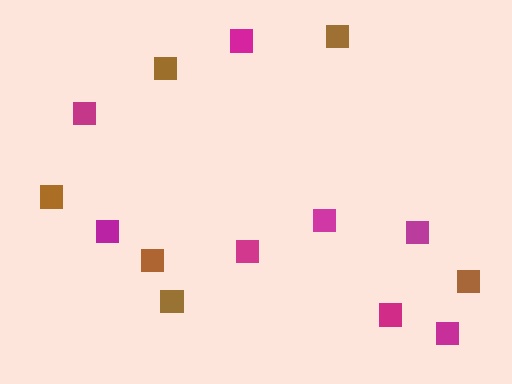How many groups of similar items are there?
There are 2 groups: one group of magenta squares (8) and one group of brown squares (6).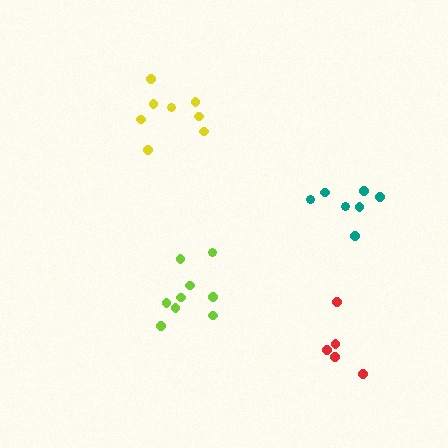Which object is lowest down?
The red cluster is bottommost.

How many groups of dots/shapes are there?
There are 4 groups.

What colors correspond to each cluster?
The clusters are colored: yellow, lime, red, teal.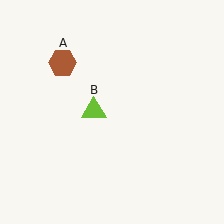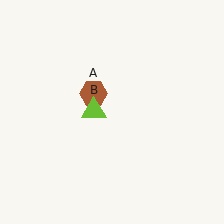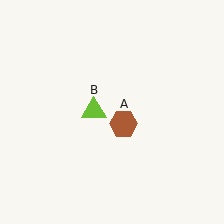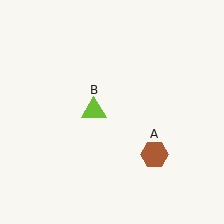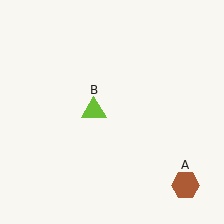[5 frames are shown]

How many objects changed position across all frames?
1 object changed position: brown hexagon (object A).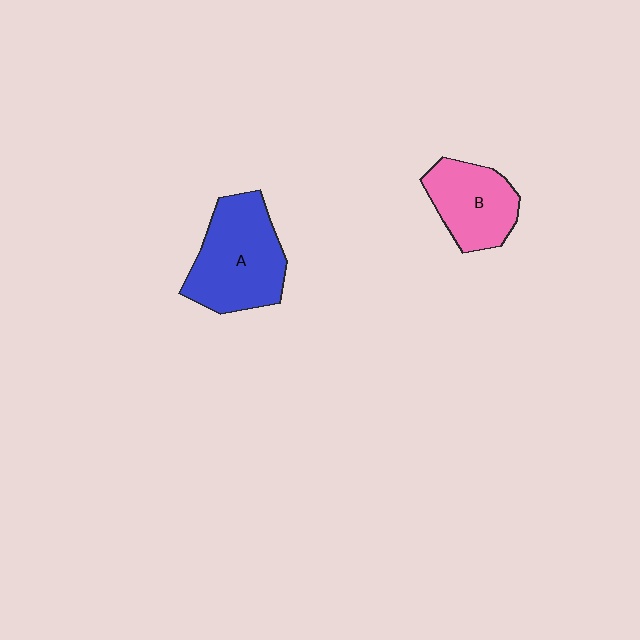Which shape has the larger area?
Shape A (blue).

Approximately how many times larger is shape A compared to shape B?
Approximately 1.4 times.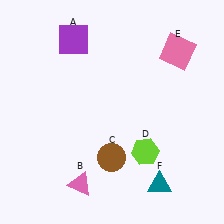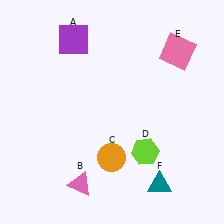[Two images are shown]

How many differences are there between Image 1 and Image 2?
There is 1 difference between the two images.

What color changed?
The circle (C) changed from brown in Image 1 to orange in Image 2.